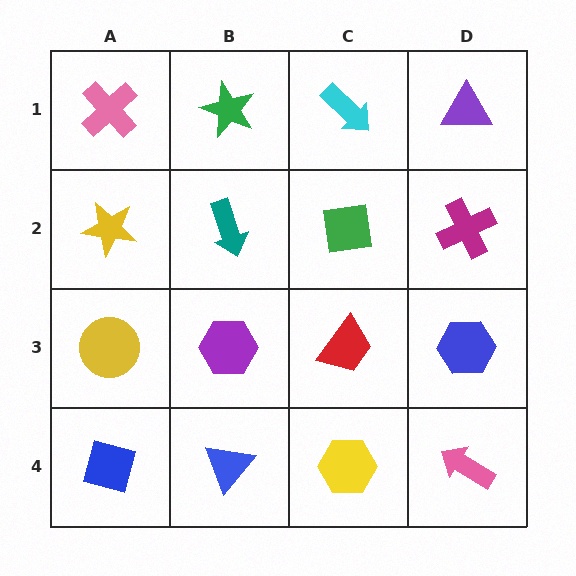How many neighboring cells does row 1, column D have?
2.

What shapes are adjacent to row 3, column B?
A teal arrow (row 2, column B), a blue triangle (row 4, column B), a yellow circle (row 3, column A), a red trapezoid (row 3, column C).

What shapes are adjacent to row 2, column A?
A pink cross (row 1, column A), a yellow circle (row 3, column A), a teal arrow (row 2, column B).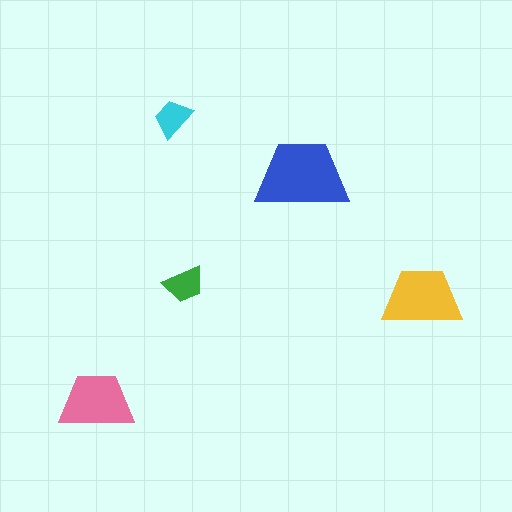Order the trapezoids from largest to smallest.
the blue one, the yellow one, the pink one, the green one, the cyan one.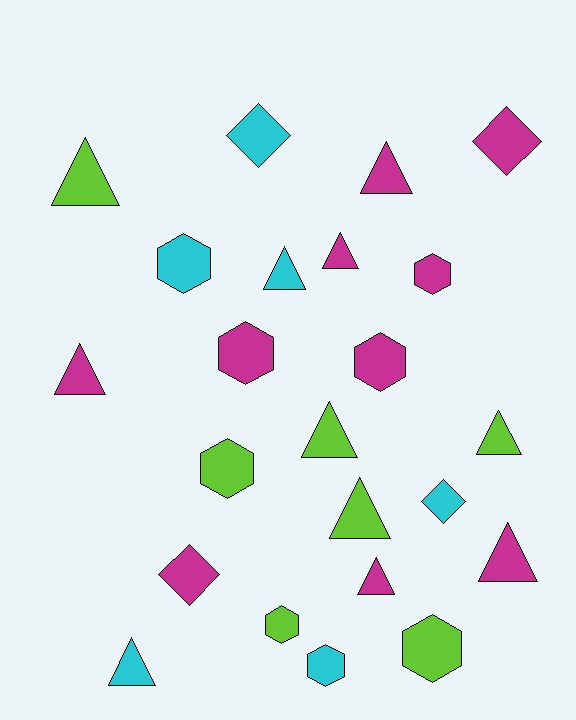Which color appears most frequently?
Magenta, with 10 objects.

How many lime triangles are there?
There are 4 lime triangles.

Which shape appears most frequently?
Triangle, with 11 objects.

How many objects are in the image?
There are 23 objects.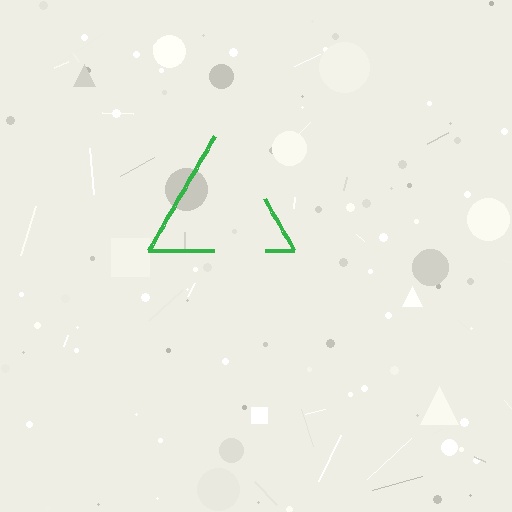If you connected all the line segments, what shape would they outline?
They would outline a triangle.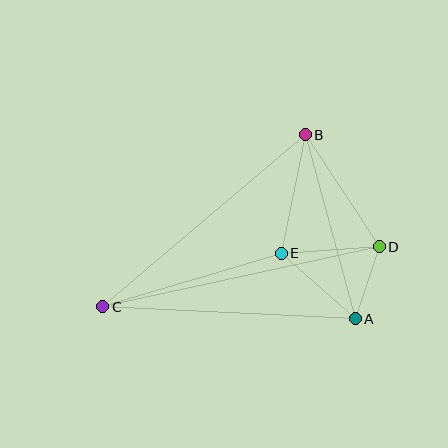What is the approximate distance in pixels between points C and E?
The distance between C and E is approximately 186 pixels.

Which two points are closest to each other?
Points A and D are closest to each other.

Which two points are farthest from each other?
Points C and D are farthest from each other.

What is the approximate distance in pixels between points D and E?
The distance between D and E is approximately 98 pixels.